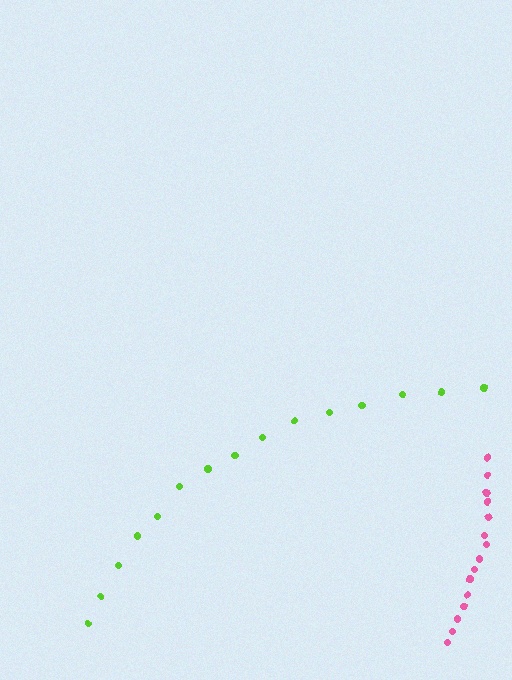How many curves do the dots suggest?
There are 2 distinct paths.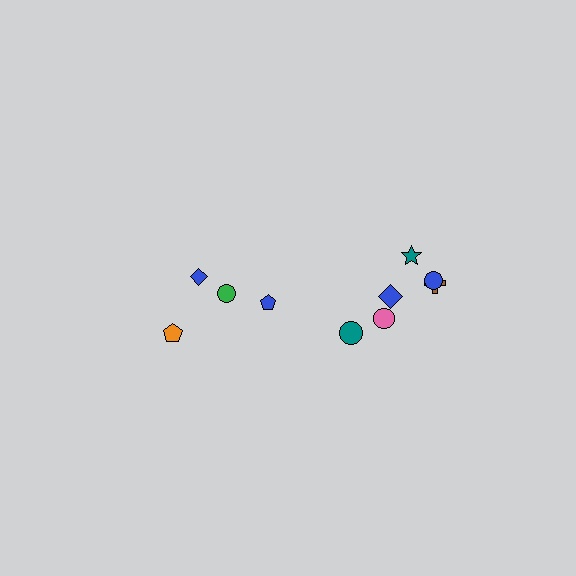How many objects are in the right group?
There are 6 objects.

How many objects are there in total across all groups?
There are 10 objects.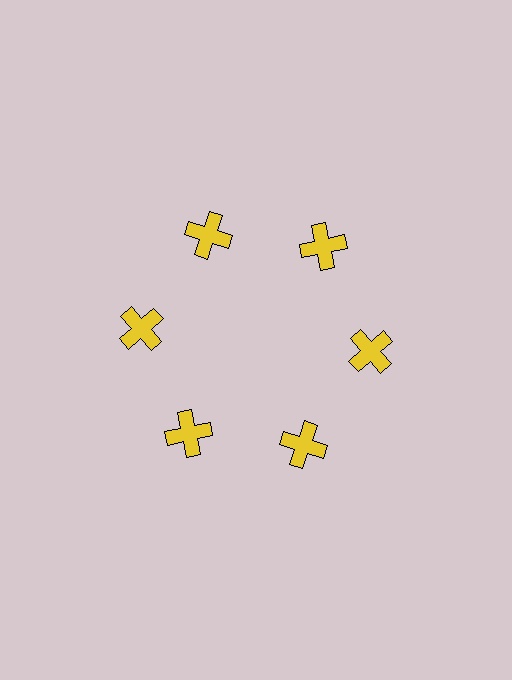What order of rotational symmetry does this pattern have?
This pattern has 6-fold rotational symmetry.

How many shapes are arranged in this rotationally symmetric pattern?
There are 6 shapes, arranged in 6 groups of 1.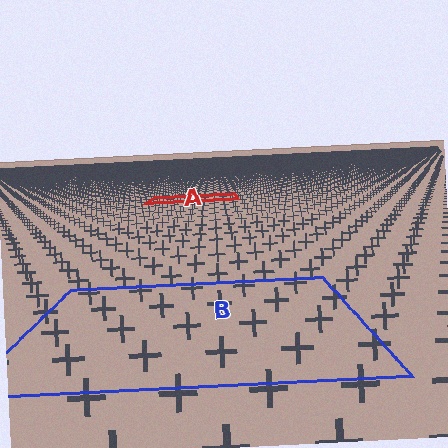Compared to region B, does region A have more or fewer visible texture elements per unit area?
Region A has more texture elements per unit area — they are packed more densely because it is farther away.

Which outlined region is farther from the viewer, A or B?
Region A is farther from the viewer — the texture elements inside it appear smaller and more densely packed.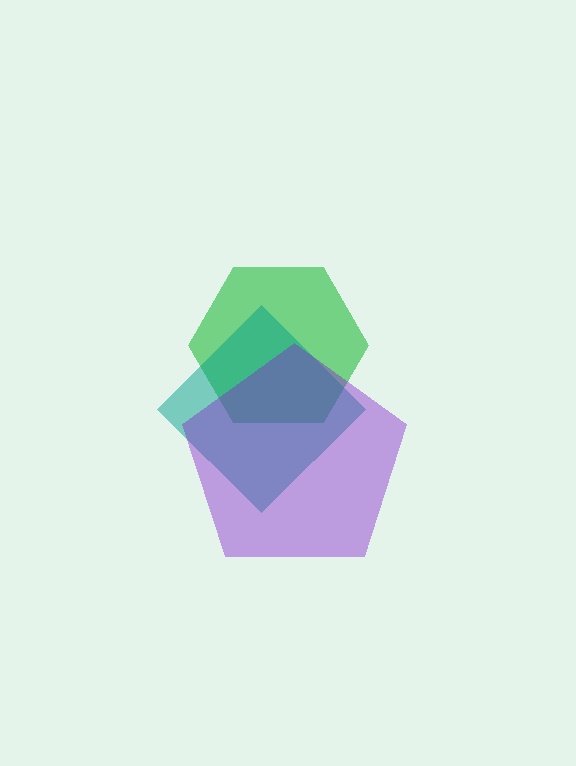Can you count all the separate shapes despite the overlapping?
Yes, there are 3 separate shapes.